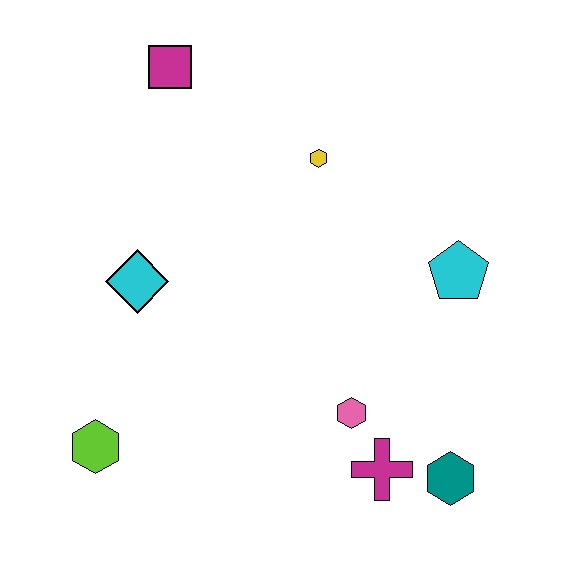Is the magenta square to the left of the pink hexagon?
Yes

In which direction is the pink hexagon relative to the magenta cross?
The pink hexagon is above the magenta cross.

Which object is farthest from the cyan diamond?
The teal hexagon is farthest from the cyan diamond.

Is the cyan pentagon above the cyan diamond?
Yes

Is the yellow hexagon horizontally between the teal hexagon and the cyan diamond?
Yes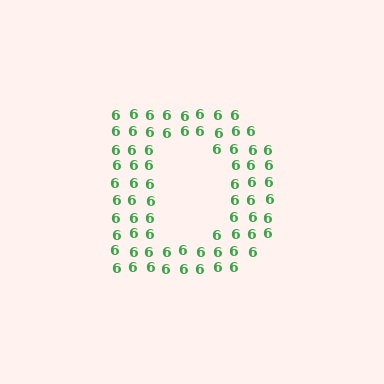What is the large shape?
The large shape is the letter D.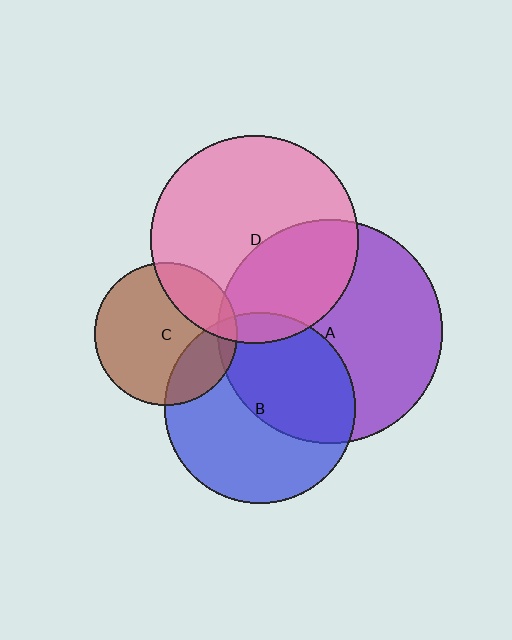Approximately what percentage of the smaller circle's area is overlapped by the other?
Approximately 25%.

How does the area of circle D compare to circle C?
Approximately 2.1 times.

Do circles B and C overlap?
Yes.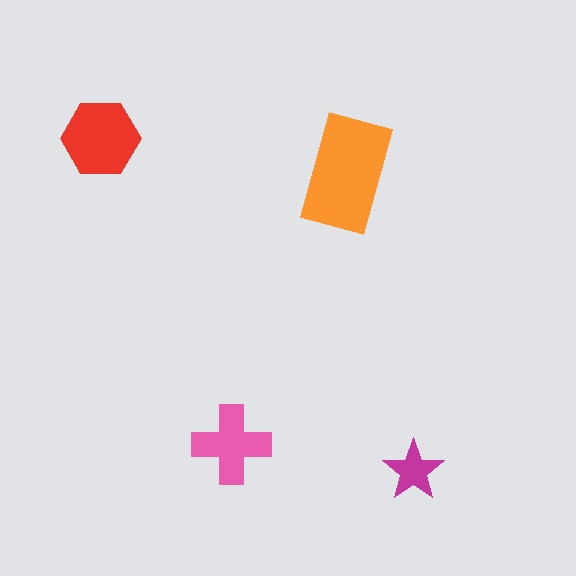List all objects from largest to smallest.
The orange rectangle, the red hexagon, the pink cross, the magenta star.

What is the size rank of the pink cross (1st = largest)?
3rd.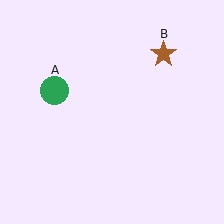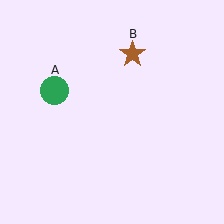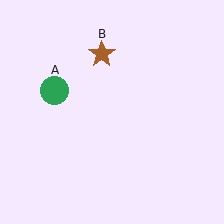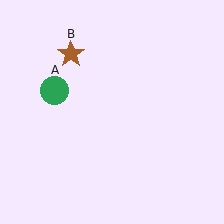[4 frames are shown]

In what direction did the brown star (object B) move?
The brown star (object B) moved left.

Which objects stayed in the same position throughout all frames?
Green circle (object A) remained stationary.